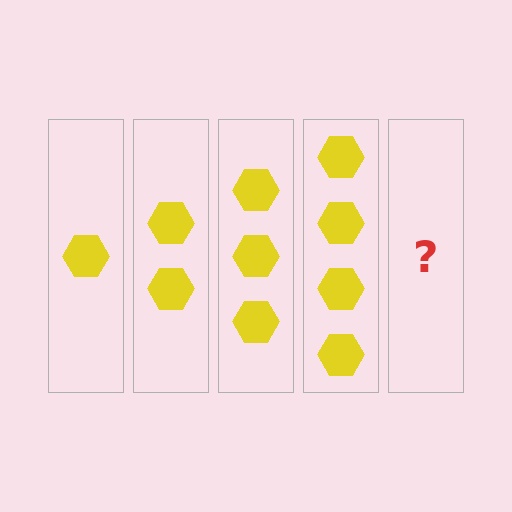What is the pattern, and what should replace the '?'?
The pattern is that each step adds one more hexagon. The '?' should be 5 hexagons.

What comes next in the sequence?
The next element should be 5 hexagons.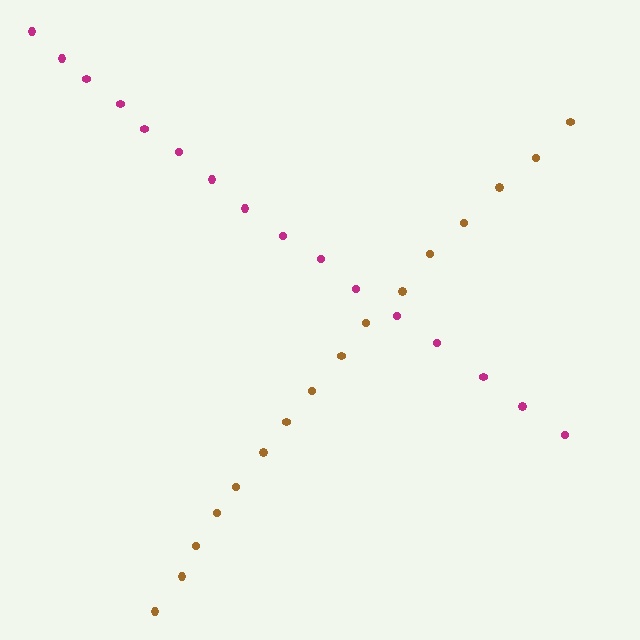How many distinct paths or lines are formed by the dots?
There are 2 distinct paths.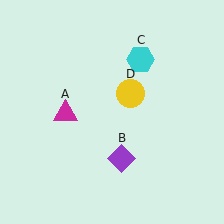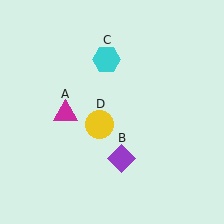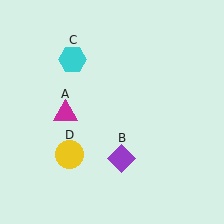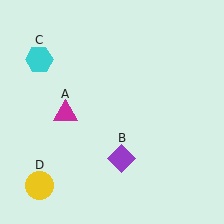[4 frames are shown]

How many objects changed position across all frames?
2 objects changed position: cyan hexagon (object C), yellow circle (object D).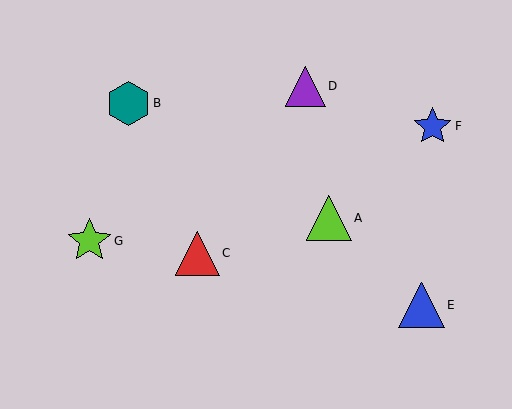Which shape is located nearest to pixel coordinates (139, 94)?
The teal hexagon (labeled B) at (128, 103) is nearest to that location.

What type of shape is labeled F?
Shape F is a blue star.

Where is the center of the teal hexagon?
The center of the teal hexagon is at (128, 103).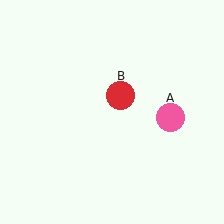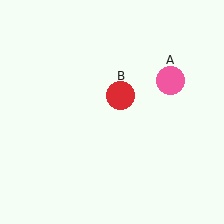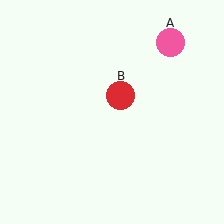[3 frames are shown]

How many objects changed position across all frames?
1 object changed position: pink circle (object A).